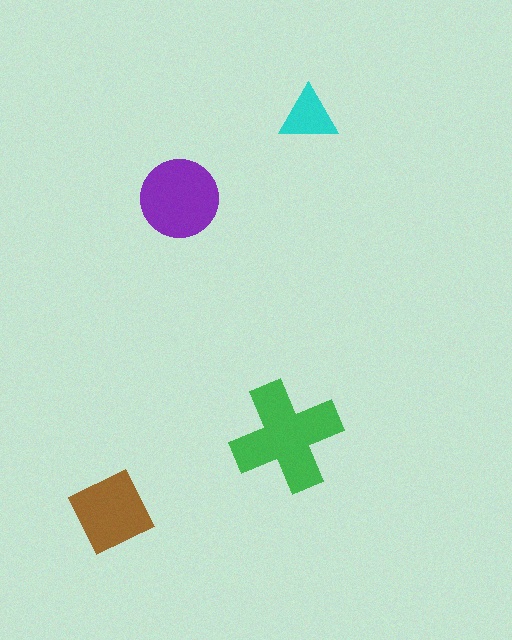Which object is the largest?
The green cross.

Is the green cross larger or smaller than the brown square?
Larger.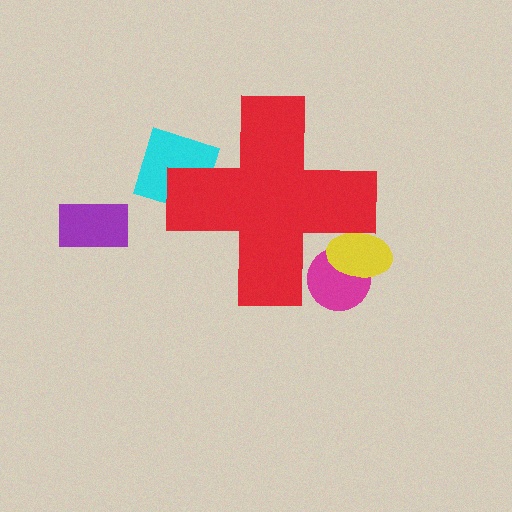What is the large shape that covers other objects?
A red cross.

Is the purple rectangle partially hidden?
No, the purple rectangle is fully visible.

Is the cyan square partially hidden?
Yes, the cyan square is partially hidden behind the red cross.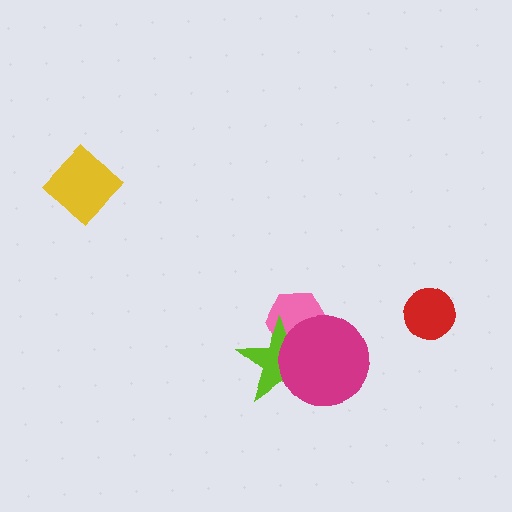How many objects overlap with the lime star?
2 objects overlap with the lime star.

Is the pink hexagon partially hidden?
Yes, it is partially covered by another shape.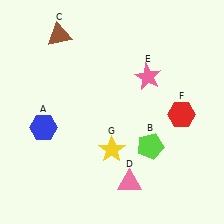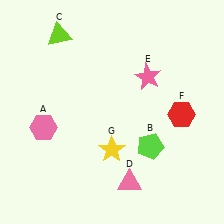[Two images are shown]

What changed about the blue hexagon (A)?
In Image 1, A is blue. In Image 2, it changed to pink.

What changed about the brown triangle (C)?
In Image 1, C is brown. In Image 2, it changed to lime.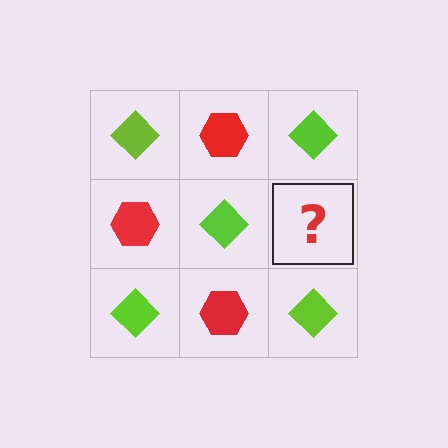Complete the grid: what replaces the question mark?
The question mark should be replaced with a red hexagon.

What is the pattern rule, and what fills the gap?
The rule is that it alternates lime diamond and red hexagon in a checkerboard pattern. The gap should be filled with a red hexagon.